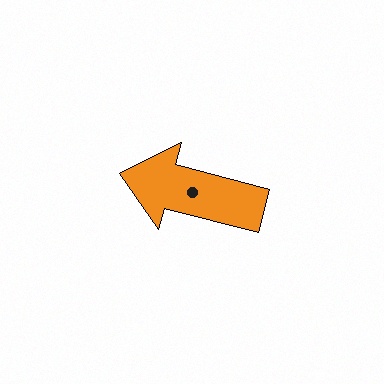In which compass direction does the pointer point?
West.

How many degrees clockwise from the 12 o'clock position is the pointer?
Approximately 285 degrees.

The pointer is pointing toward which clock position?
Roughly 9 o'clock.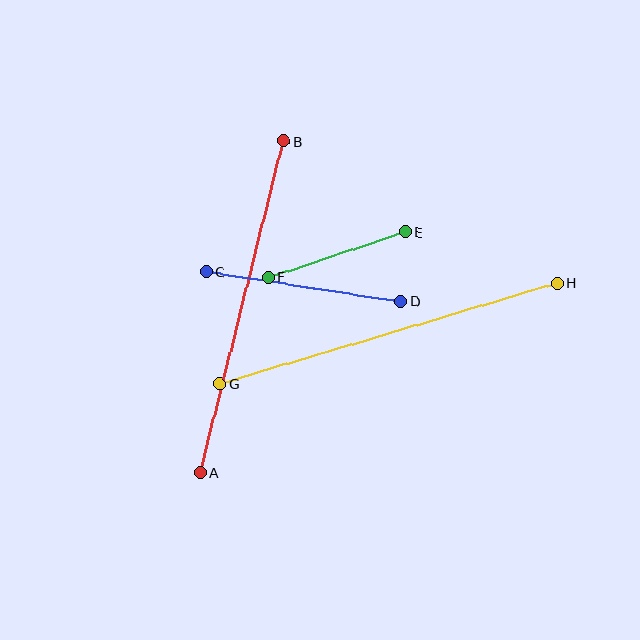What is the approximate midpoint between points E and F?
The midpoint is at approximately (337, 255) pixels.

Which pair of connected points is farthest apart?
Points G and H are farthest apart.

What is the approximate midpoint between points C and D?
The midpoint is at approximately (304, 287) pixels.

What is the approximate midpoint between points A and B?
The midpoint is at approximately (242, 307) pixels.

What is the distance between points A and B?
The distance is approximately 342 pixels.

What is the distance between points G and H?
The distance is approximately 352 pixels.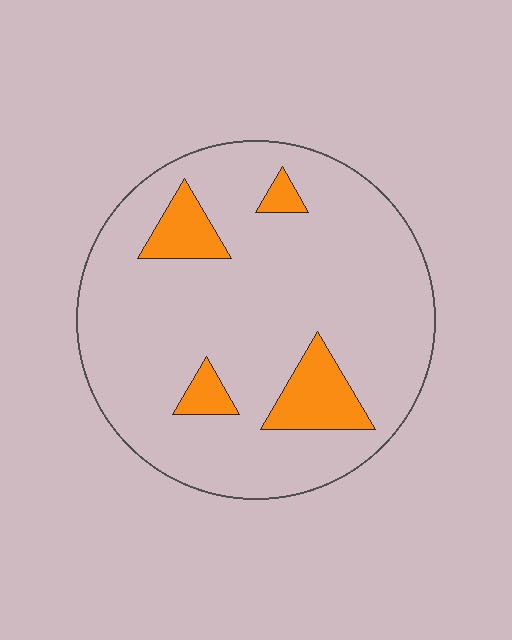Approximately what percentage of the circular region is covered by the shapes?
Approximately 15%.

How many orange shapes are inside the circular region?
4.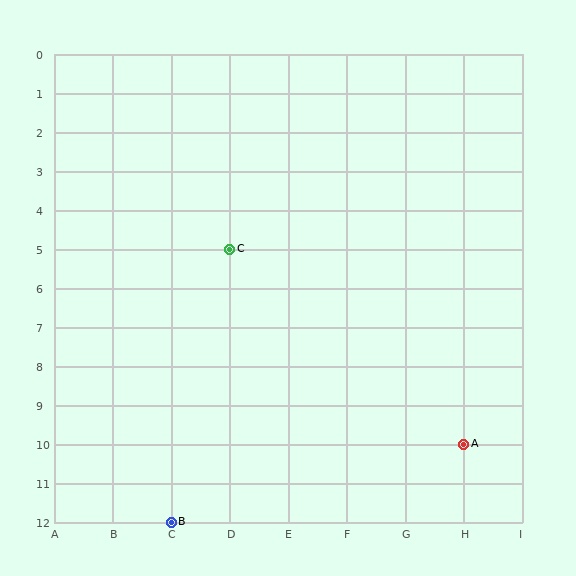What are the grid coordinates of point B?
Point B is at grid coordinates (C, 12).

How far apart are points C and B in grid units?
Points C and B are 1 column and 7 rows apart (about 7.1 grid units diagonally).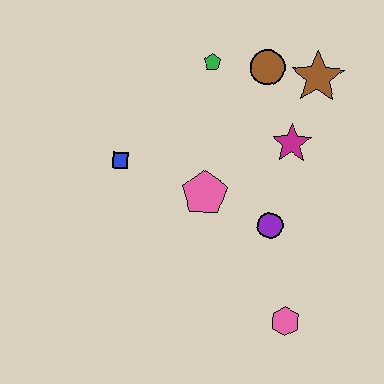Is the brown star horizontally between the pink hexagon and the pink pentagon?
No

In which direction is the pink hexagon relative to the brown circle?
The pink hexagon is below the brown circle.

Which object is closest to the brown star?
The brown circle is closest to the brown star.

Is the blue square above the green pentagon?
No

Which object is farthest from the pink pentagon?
The brown star is farthest from the pink pentagon.